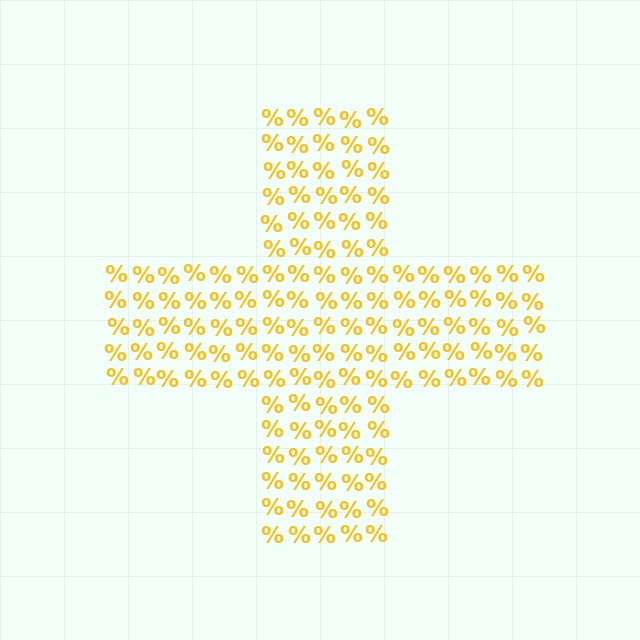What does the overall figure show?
The overall figure shows a cross.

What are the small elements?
The small elements are percent signs.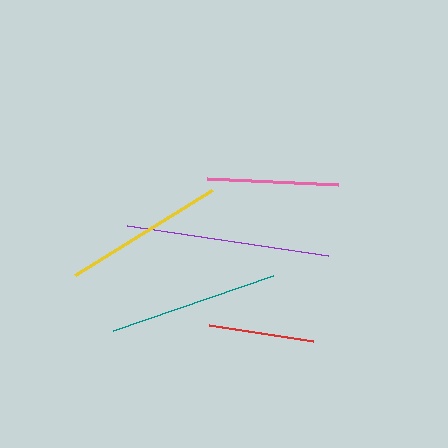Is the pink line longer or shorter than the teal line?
The teal line is longer than the pink line.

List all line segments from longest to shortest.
From longest to shortest: purple, teal, yellow, pink, red.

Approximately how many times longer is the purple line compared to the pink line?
The purple line is approximately 1.6 times the length of the pink line.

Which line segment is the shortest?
The red line is the shortest at approximately 104 pixels.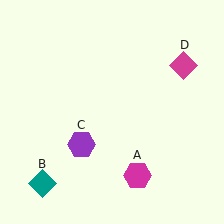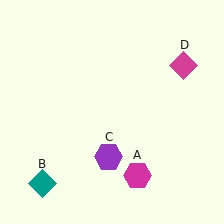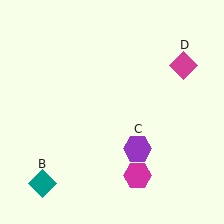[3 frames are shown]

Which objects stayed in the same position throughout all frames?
Magenta hexagon (object A) and teal diamond (object B) and magenta diamond (object D) remained stationary.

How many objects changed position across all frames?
1 object changed position: purple hexagon (object C).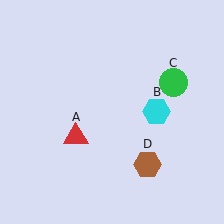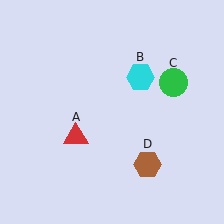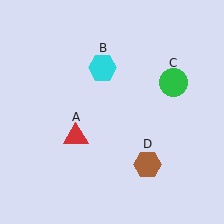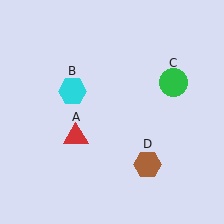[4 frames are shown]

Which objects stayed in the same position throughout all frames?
Red triangle (object A) and green circle (object C) and brown hexagon (object D) remained stationary.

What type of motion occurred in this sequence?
The cyan hexagon (object B) rotated counterclockwise around the center of the scene.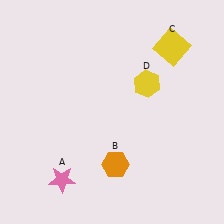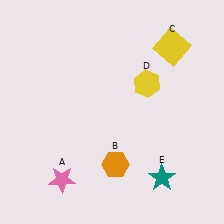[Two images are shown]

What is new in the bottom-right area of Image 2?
A teal star (E) was added in the bottom-right area of Image 2.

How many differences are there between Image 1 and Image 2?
There is 1 difference between the two images.